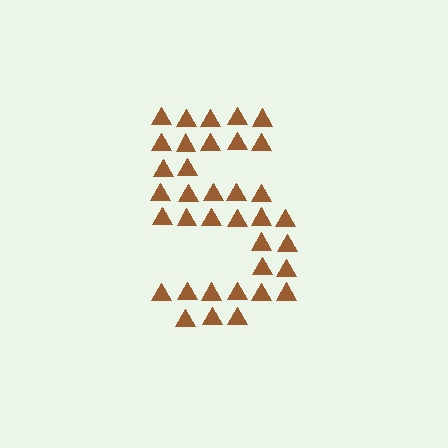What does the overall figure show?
The overall figure shows the digit 5.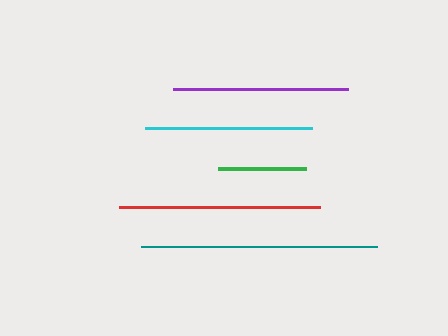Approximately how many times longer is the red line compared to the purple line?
The red line is approximately 1.1 times the length of the purple line.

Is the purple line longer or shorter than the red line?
The red line is longer than the purple line.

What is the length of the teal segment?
The teal segment is approximately 236 pixels long.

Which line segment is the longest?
The teal line is the longest at approximately 236 pixels.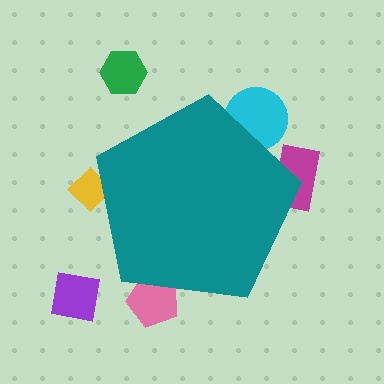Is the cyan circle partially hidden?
Yes, the cyan circle is partially hidden behind the teal pentagon.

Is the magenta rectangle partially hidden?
Yes, the magenta rectangle is partially hidden behind the teal pentagon.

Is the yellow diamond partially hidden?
Yes, the yellow diamond is partially hidden behind the teal pentagon.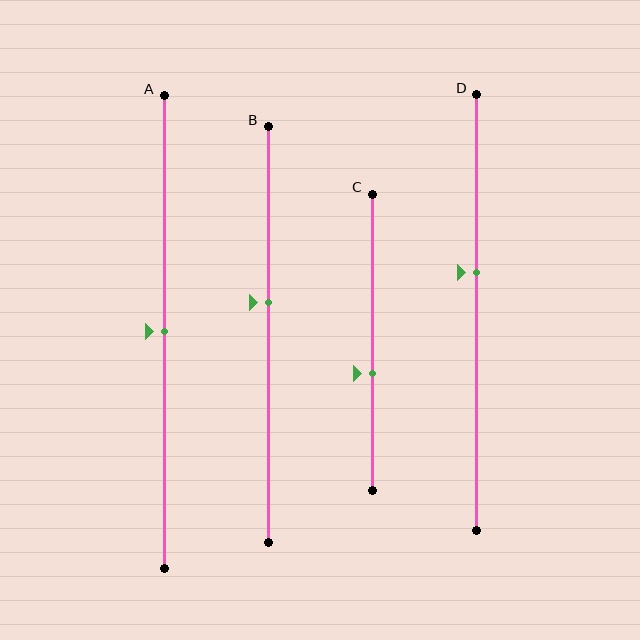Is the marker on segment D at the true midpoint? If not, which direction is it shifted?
No, the marker on segment D is shifted upward by about 9% of the segment length.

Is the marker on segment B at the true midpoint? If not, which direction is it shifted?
No, the marker on segment B is shifted upward by about 8% of the segment length.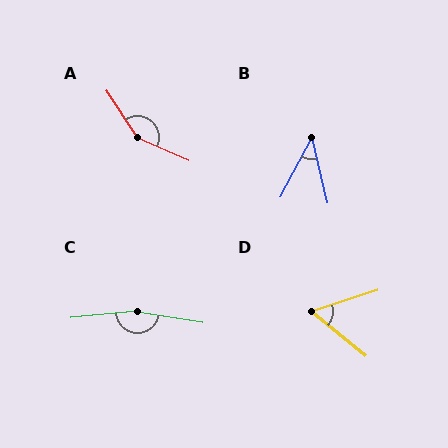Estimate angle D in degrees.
Approximately 57 degrees.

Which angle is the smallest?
B, at approximately 41 degrees.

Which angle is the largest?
C, at approximately 165 degrees.